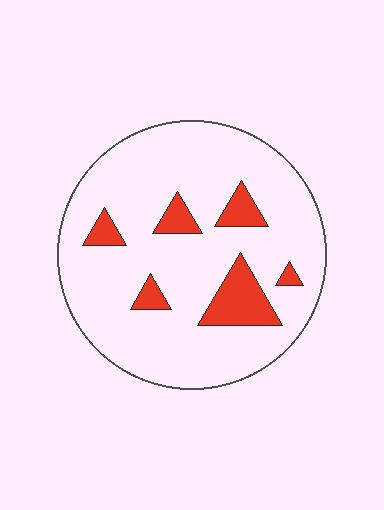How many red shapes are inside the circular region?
6.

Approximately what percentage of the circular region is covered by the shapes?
Approximately 15%.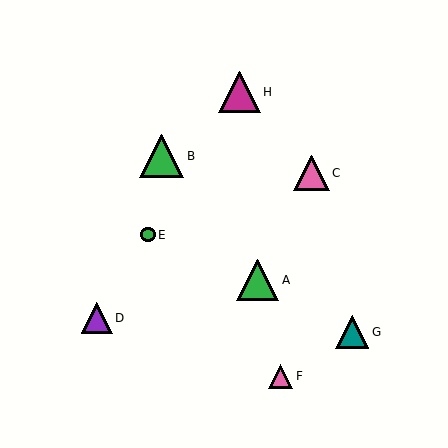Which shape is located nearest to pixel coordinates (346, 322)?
The teal triangle (labeled G) at (352, 332) is nearest to that location.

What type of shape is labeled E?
Shape E is a green circle.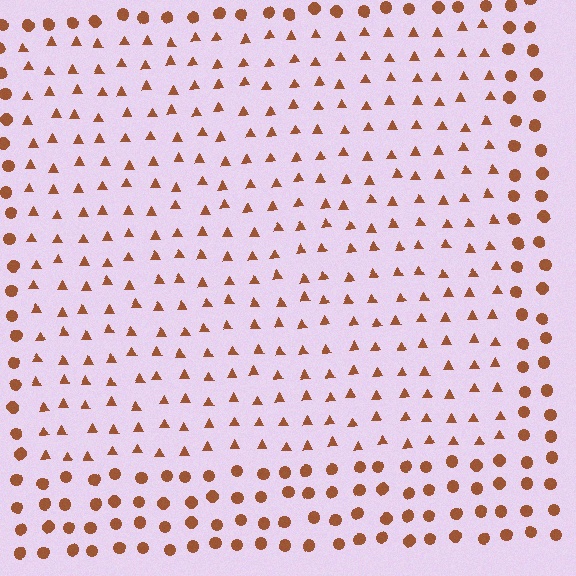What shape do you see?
I see a rectangle.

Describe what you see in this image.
The image is filled with small brown elements arranged in a uniform grid. A rectangle-shaped region contains triangles, while the surrounding area contains circles. The boundary is defined purely by the change in element shape.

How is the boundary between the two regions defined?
The boundary is defined by a change in element shape: triangles inside vs. circles outside. All elements share the same color and spacing.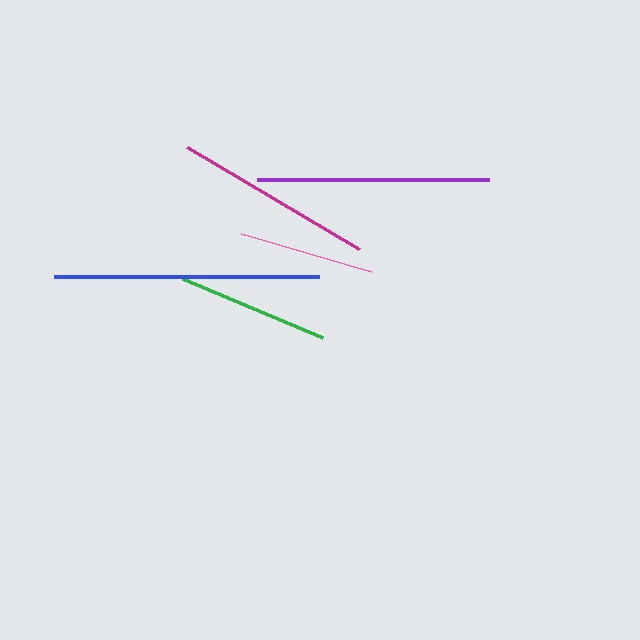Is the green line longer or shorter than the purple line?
The purple line is longer than the green line.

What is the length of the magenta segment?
The magenta segment is approximately 201 pixels long.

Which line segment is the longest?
The blue line is the longest at approximately 265 pixels.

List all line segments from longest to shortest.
From longest to shortest: blue, purple, magenta, green, pink.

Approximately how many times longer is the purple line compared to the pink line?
The purple line is approximately 1.7 times the length of the pink line.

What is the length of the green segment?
The green segment is approximately 151 pixels long.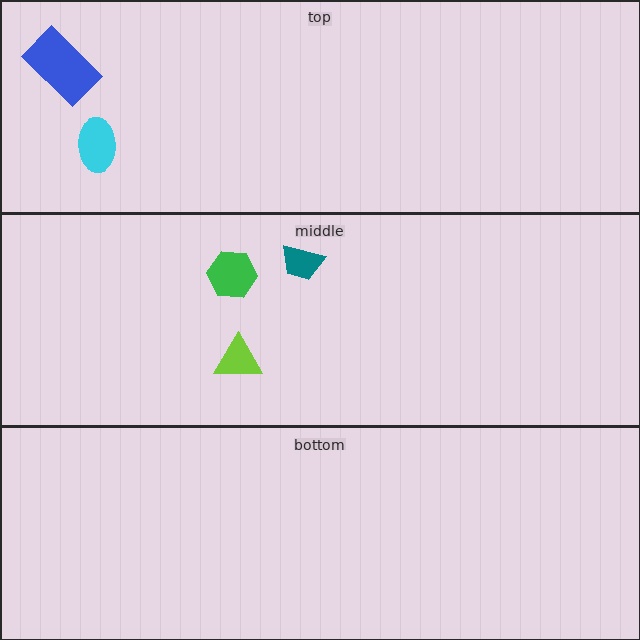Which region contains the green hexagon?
The middle region.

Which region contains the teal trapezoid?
The middle region.